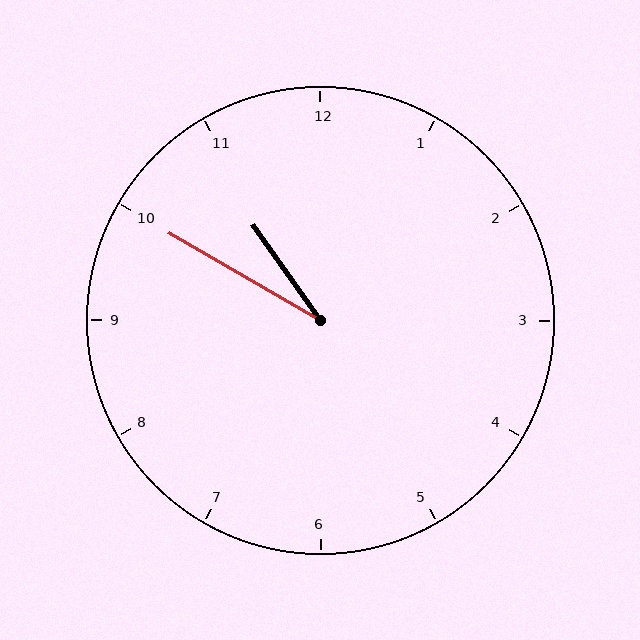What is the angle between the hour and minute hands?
Approximately 25 degrees.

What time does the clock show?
10:50.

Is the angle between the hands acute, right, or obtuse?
It is acute.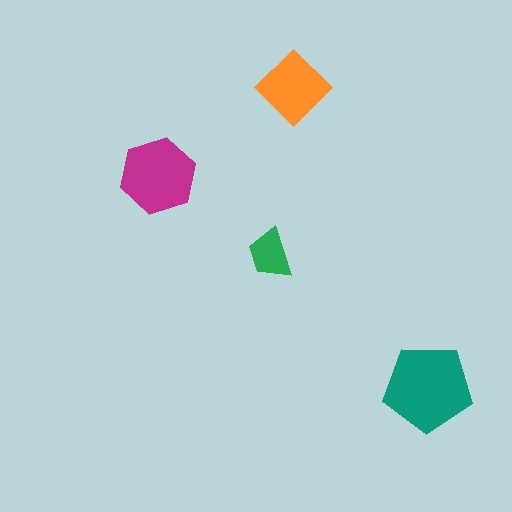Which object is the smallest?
The green trapezoid.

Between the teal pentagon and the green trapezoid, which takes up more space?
The teal pentagon.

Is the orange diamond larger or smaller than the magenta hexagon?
Smaller.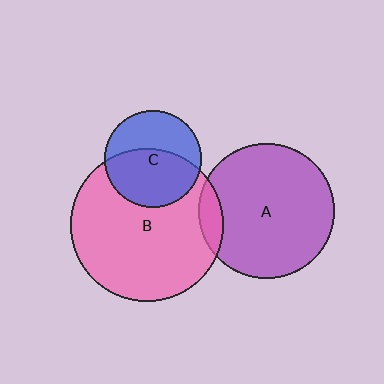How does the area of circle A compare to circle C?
Approximately 2.0 times.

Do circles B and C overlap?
Yes.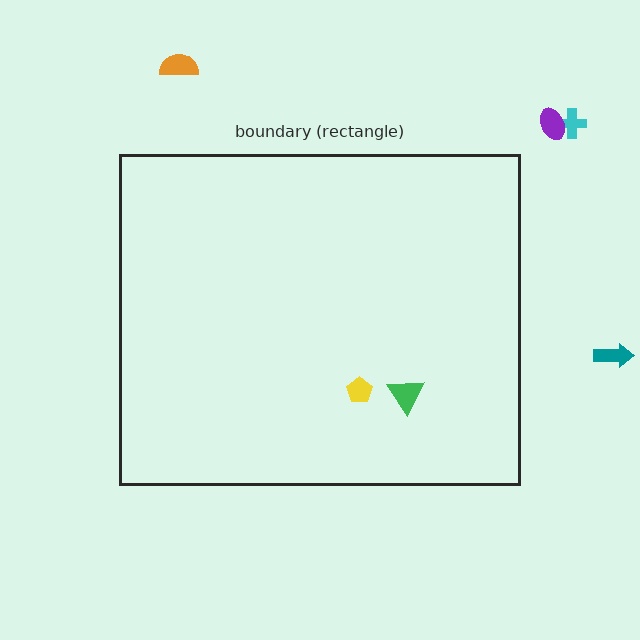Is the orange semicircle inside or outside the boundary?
Outside.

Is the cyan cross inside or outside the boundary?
Outside.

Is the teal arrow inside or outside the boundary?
Outside.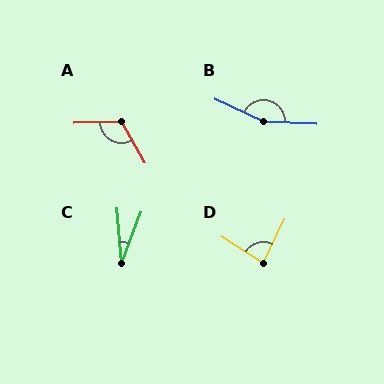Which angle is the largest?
B, at approximately 157 degrees.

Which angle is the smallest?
C, at approximately 26 degrees.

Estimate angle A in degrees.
Approximately 118 degrees.